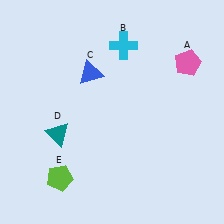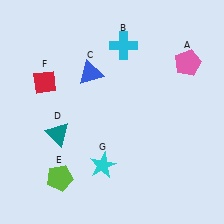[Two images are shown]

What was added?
A red diamond (F), a cyan star (G) were added in Image 2.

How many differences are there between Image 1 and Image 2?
There are 2 differences between the two images.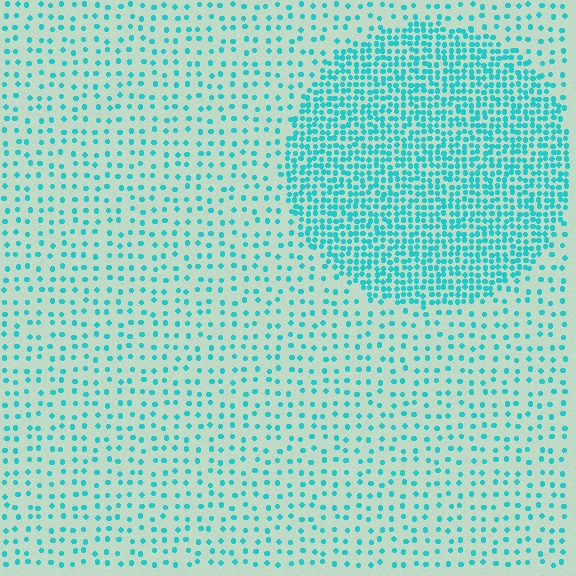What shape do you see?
I see a circle.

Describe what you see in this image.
The image contains small cyan elements arranged at two different densities. A circle-shaped region is visible where the elements are more densely packed than the surrounding area.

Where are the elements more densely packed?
The elements are more densely packed inside the circle boundary.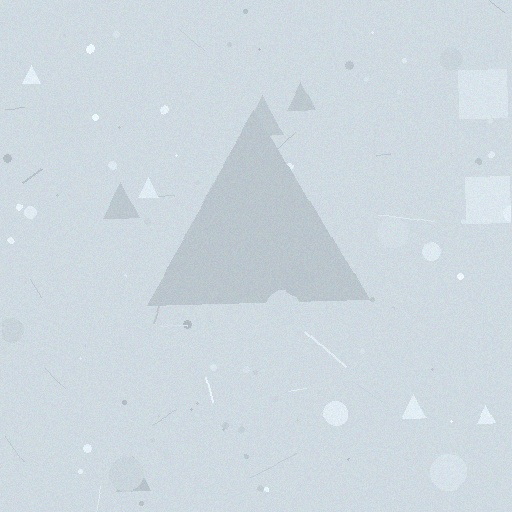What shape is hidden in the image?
A triangle is hidden in the image.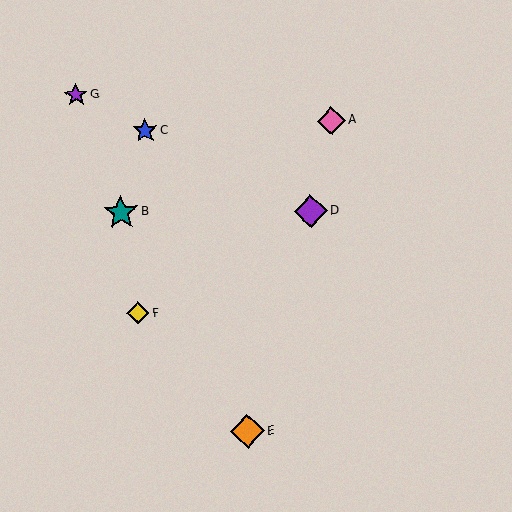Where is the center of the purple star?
The center of the purple star is at (76, 95).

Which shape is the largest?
The teal star (labeled B) is the largest.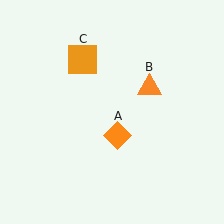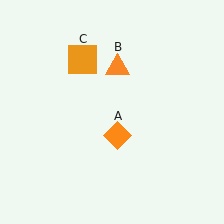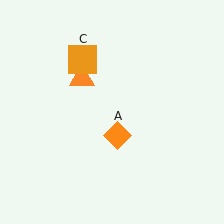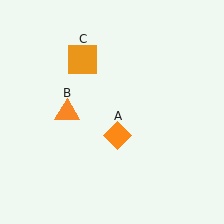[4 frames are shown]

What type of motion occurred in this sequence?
The orange triangle (object B) rotated counterclockwise around the center of the scene.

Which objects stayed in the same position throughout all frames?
Orange diamond (object A) and orange square (object C) remained stationary.